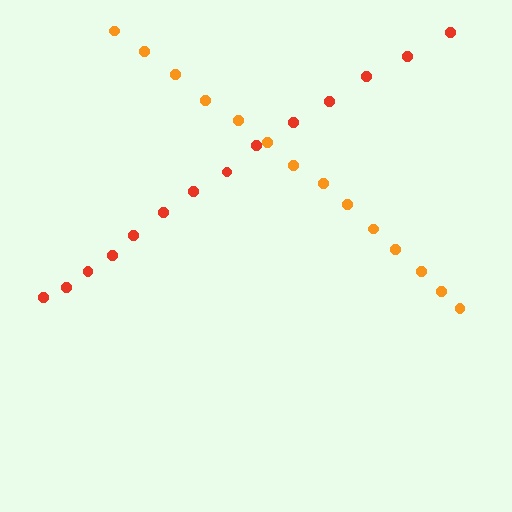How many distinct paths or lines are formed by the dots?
There are 2 distinct paths.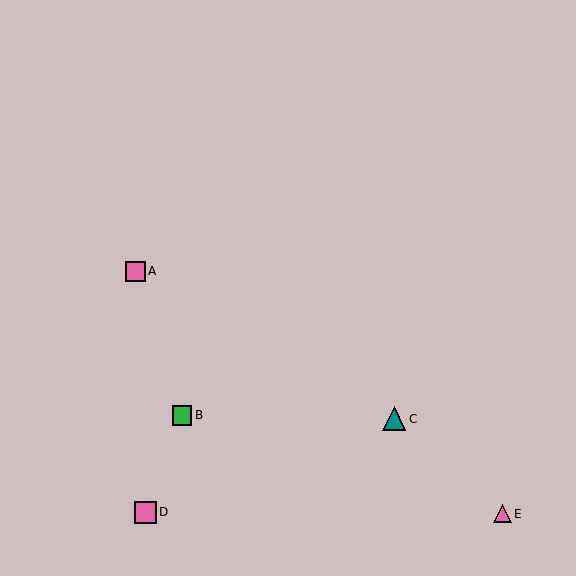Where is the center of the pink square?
The center of the pink square is at (136, 271).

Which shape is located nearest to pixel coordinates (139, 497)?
The pink square (labeled D) at (145, 512) is nearest to that location.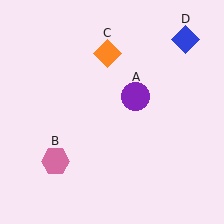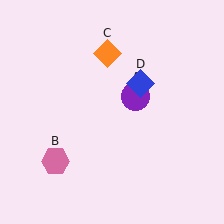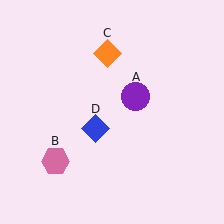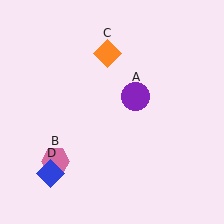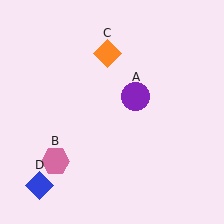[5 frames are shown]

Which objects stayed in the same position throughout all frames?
Purple circle (object A) and pink hexagon (object B) and orange diamond (object C) remained stationary.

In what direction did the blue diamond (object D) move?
The blue diamond (object D) moved down and to the left.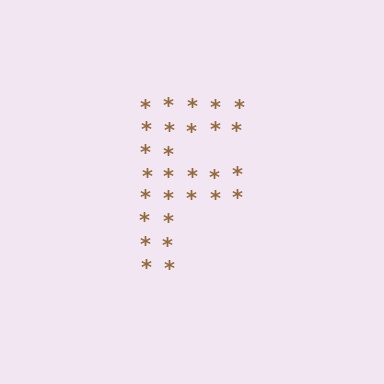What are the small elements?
The small elements are asterisks.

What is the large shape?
The large shape is the letter F.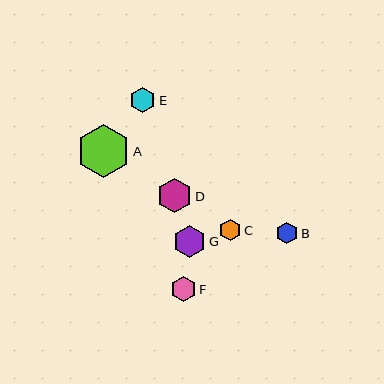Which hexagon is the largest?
Hexagon A is the largest with a size of approximately 53 pixels.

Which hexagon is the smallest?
Hexagon C is the smallest with a size of approximately 21 pixels.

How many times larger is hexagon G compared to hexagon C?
Hexagon G is approximately 1.5 times the size of hexagon C.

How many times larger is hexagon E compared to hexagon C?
Hexagon E is approximately 1.2 times the size of hexagon C.